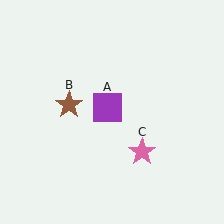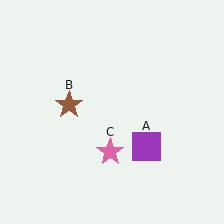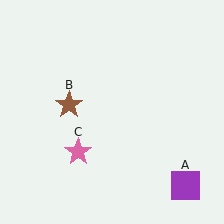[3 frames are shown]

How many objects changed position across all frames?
2 objects changed position: purple square (object A), pink star (object C).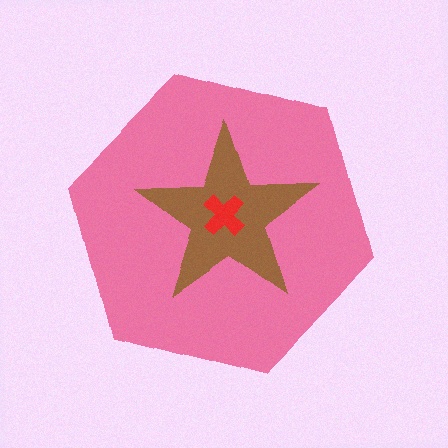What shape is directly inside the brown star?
The red cross.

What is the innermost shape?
The red cross.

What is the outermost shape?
The pink hexagon.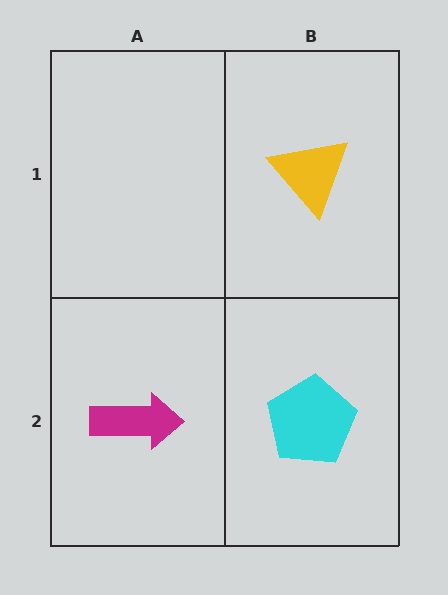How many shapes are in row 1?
1 shape.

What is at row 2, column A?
A magenta arrow.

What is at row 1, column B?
A yellow triangle.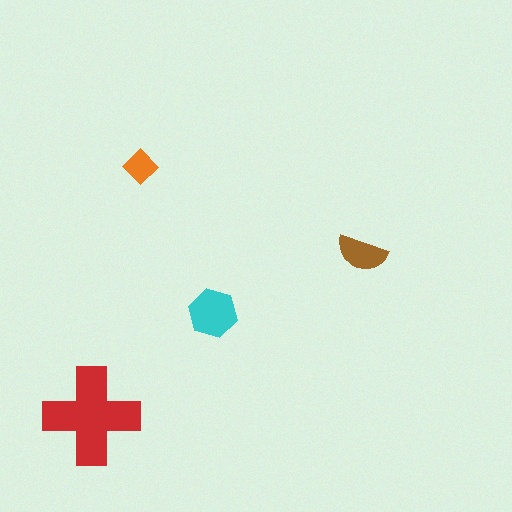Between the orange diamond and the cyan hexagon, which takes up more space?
The cyan hexagon.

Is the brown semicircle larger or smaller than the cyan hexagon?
Smaller.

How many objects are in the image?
There are 4 objects in the image.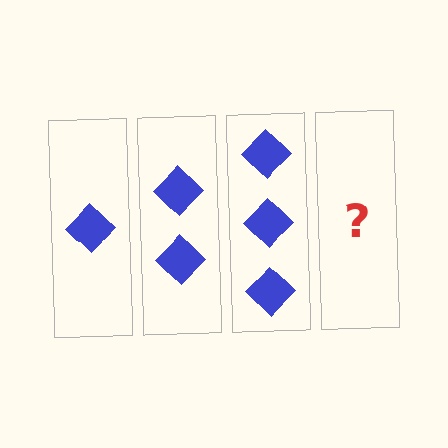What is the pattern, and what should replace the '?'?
The pattern is that each step adds one more diamond. The '?' should be 4 diamonds.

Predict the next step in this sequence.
The next step is 4 diamonds.